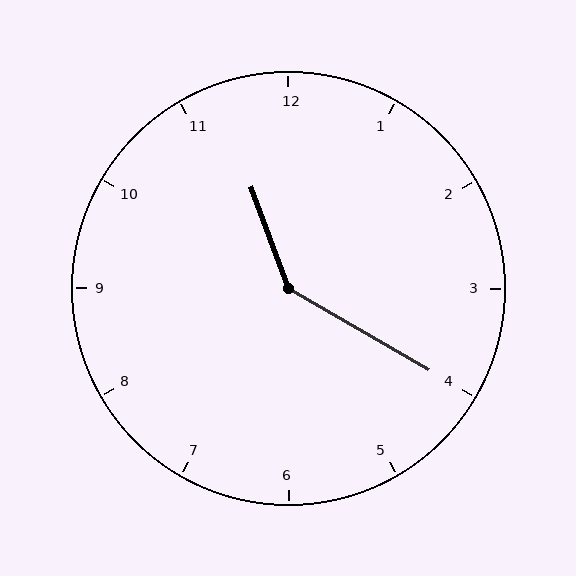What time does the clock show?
11:20.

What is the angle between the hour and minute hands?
Approximately 140 degrees.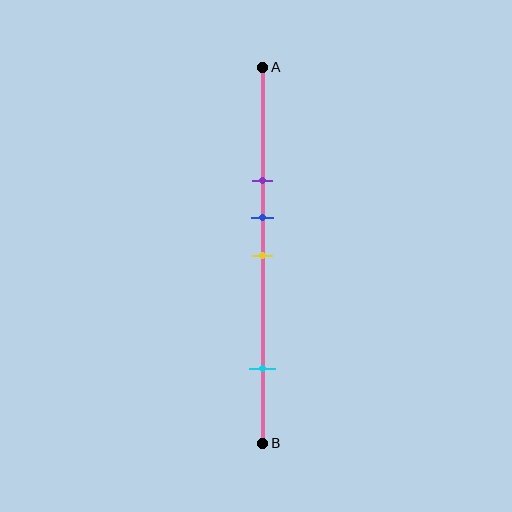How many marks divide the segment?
There are 4 marks dividing the segment.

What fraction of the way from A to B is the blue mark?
The blue mark is approximately 40% (0.4) of the way from A to B.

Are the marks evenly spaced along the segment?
No, the marks are not evenly spaced.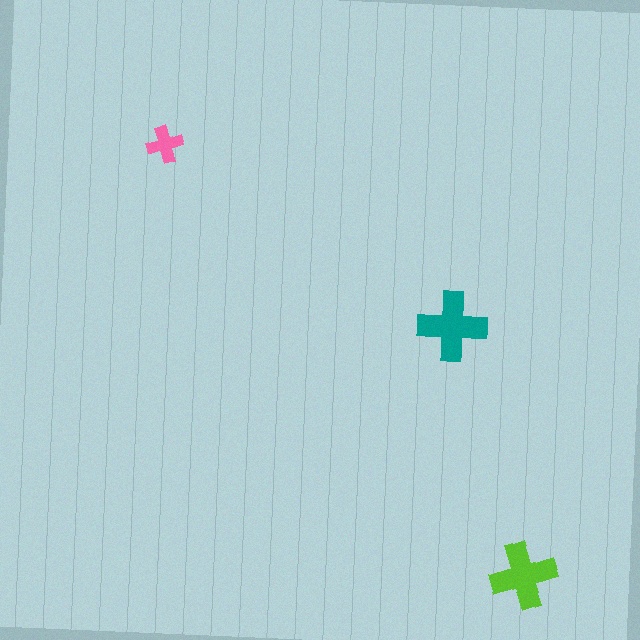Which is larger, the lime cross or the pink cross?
The lime one.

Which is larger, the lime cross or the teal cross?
The teal one.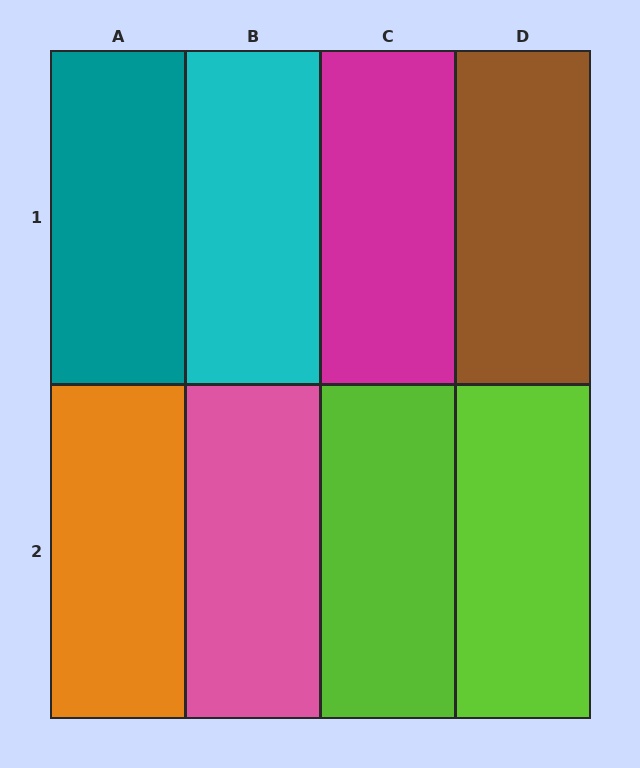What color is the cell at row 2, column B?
Pink.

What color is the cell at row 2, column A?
Orange.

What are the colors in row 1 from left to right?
Teal, cyan, magenta, brown.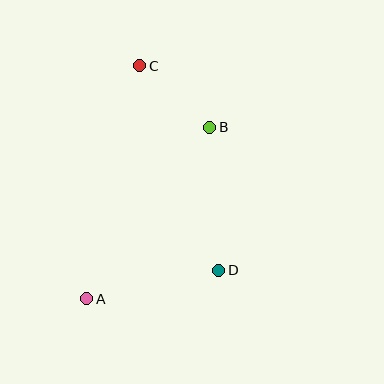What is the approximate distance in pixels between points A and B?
The distance between A and B is approximately 211 pixels.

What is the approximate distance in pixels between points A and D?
The distance between A and D is approximately 135 pixels.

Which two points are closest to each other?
Points B and C are closest to each other.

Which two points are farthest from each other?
Points A and C are farthest from each other.